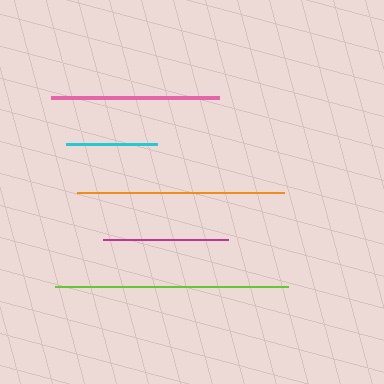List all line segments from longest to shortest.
From longest to shortest: lime, orange, pink, magenta, cyan.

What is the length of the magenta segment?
The magenta segment is approximately 125 pixels long.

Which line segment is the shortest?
The cyan line is the shortest at approximately 91 pixels.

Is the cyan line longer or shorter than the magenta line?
The magenta line is longer than the cyan line.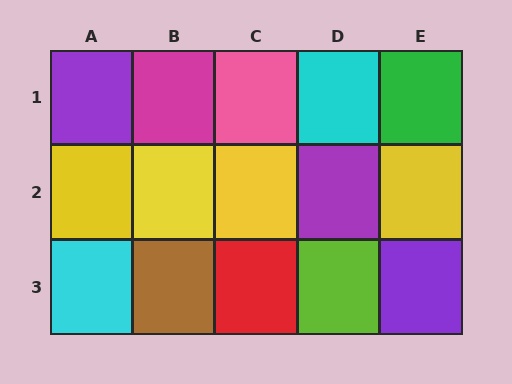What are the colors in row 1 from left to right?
Purple, magenta, pink, cyan, green.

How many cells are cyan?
2 cells are cyan.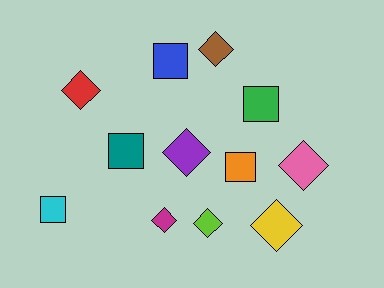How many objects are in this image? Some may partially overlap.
There are 12 objects.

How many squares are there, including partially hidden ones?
There are 5 squares.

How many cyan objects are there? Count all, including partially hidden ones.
There is 1 cyan object.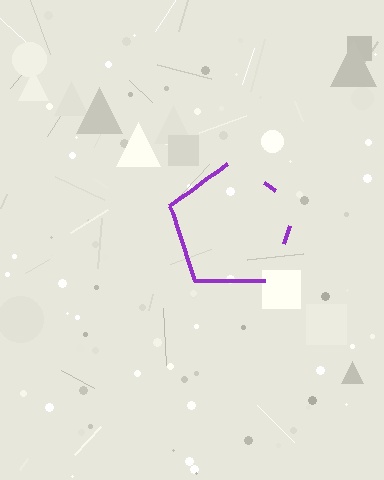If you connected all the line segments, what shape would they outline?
They would outline a pentagon.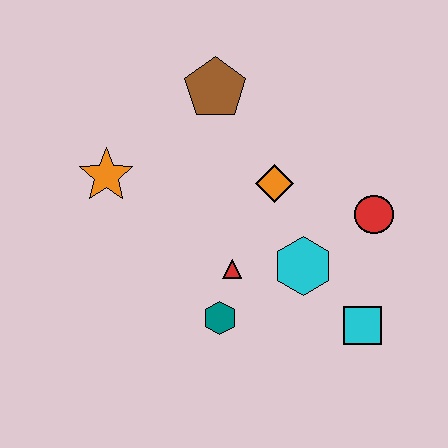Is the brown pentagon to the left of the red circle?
Yes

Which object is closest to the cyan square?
The cyan hexagon is closest to the cyan square.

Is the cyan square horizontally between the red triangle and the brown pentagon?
No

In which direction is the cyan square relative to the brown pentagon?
The cyan square is below the brown pentagon.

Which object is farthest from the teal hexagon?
The brown pentagon is farthest from the teal hexagon.